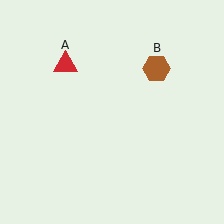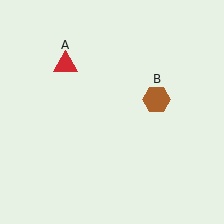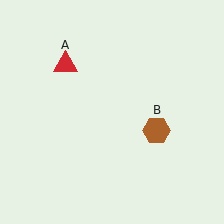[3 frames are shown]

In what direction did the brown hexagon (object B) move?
The brown hexagon (object B) moved down.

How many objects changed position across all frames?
1 object changed position: brown hexagon (object B).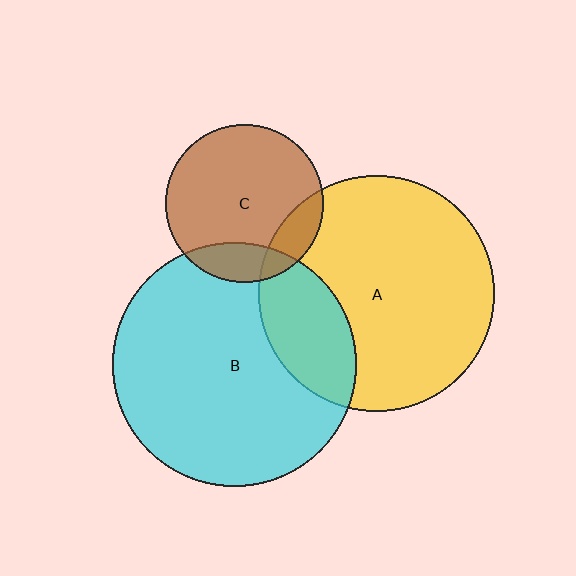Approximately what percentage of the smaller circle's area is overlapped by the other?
Approximately 15%.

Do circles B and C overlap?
Yes.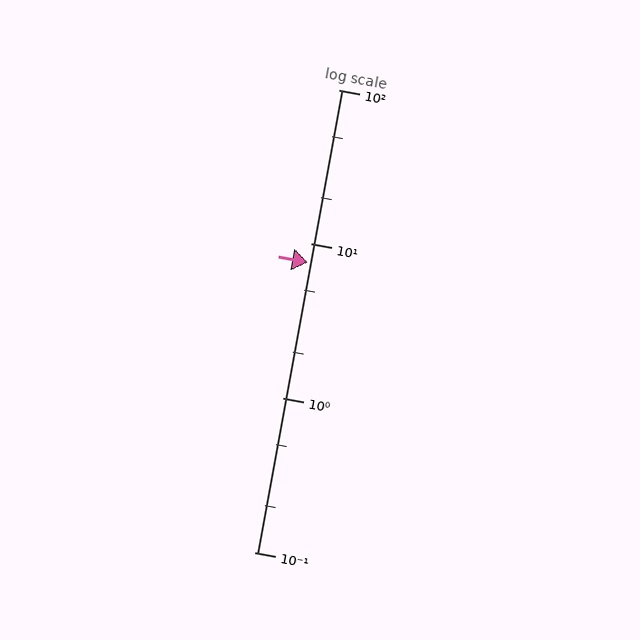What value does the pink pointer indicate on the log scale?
The pointer indicates approximately 7.6.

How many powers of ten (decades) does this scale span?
The scale spans 3 decades, from 0.1 to 100.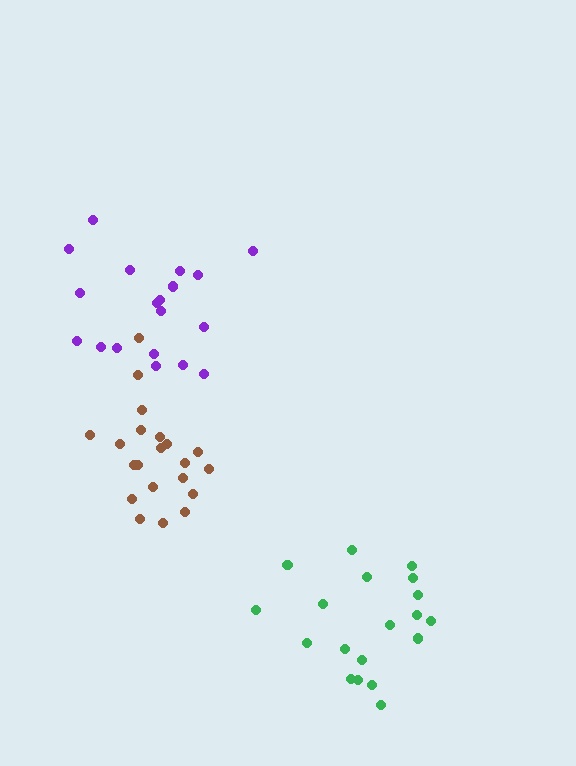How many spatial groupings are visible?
There are 3 spatial groupings.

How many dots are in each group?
Group 1: 21 dots, Group 2: 19 dots, Group 3: 19 dots (59 total).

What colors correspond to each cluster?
The clusters are colored: brown, green, purple.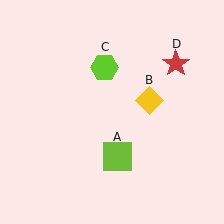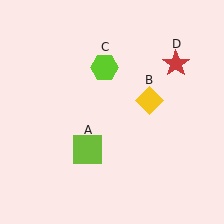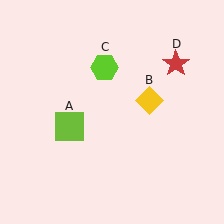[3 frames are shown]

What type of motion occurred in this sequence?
The lime square (object A) rotated clockwise around the center of the scene.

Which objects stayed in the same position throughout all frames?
Yellow diamond (object B) and lime hexagon (object C) and red star (object D) remained stationary.